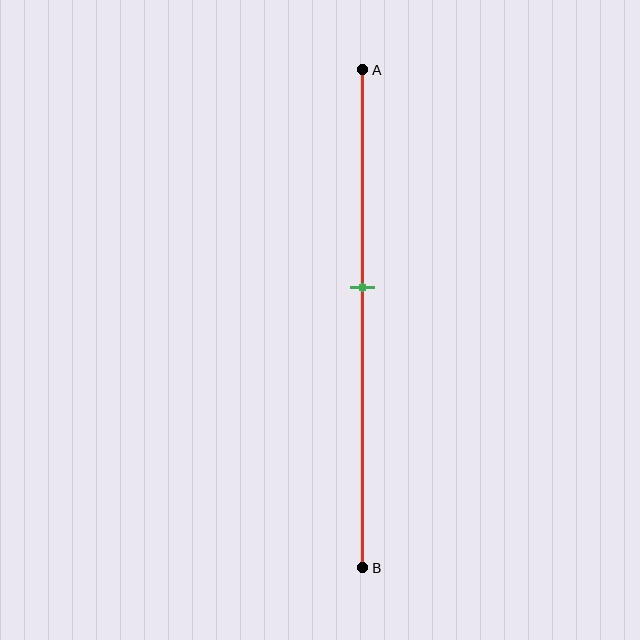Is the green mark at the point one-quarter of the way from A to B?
No, the mark is at about 45% from A, not at the 25% one-quarter point.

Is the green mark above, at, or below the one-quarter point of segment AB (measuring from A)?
The green mark is below the one-quarter point of segment AB.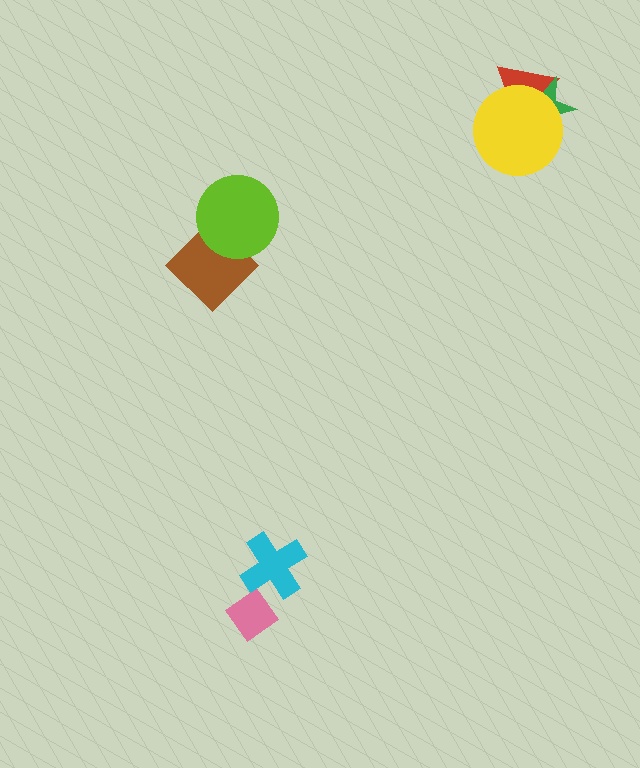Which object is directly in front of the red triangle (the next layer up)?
The green star is directly in front of the red triangle.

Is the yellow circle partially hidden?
No, no other shape covers it.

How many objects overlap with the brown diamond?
1 object overlaps with the brown diamond.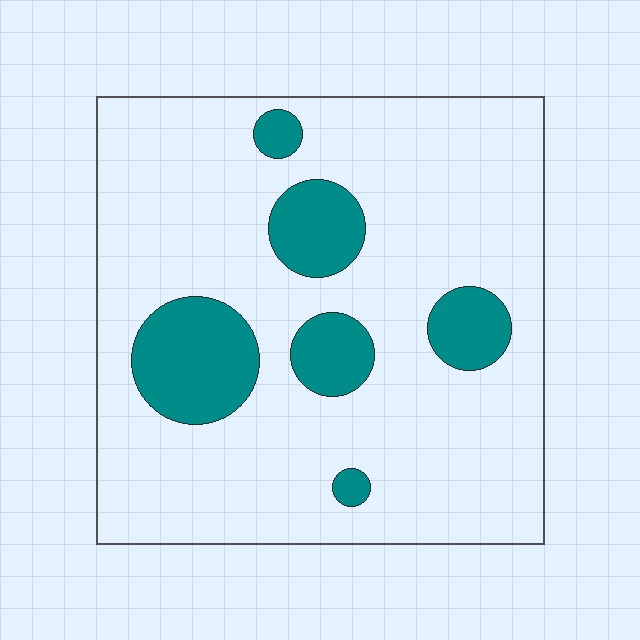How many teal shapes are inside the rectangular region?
6.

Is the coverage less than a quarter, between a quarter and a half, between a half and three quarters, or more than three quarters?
Less than a quarter.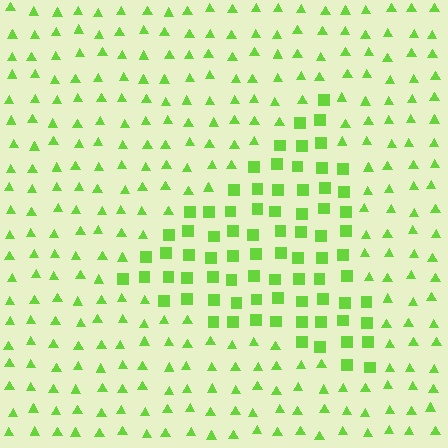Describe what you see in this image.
The image is filled with small lime elements arranged in a uniform grid. A triangle-shaped region contains squares, while the surrounding area contains triangles. The boundary is defined purely by the change in element shape.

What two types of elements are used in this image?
The image uses squares inside the triangle region and triangles outside it.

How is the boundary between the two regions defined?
The boundary is defined by a change in element shape: squares inside vs. triangles outside. All elements share the same color and spacing.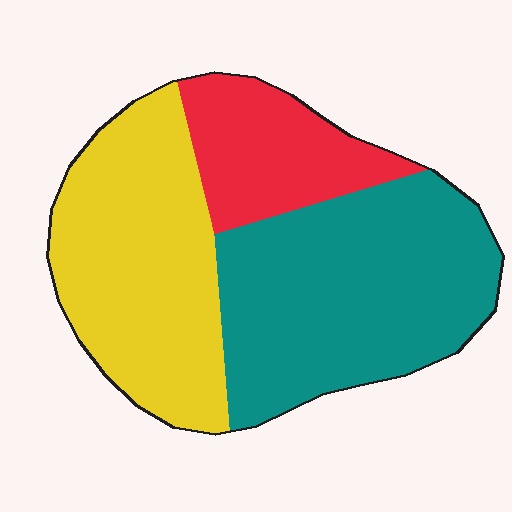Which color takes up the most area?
Teal, at roughly 45%.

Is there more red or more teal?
Teal.